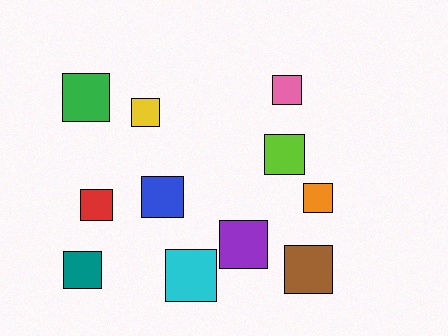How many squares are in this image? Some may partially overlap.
There are 11 squares.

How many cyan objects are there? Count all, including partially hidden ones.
There is 1 cyan object.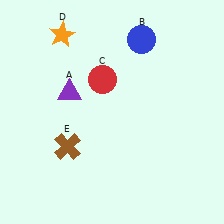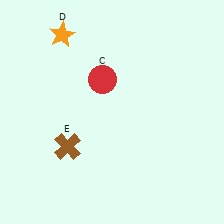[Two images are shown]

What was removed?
The blue circle (B), the purple triangle (A) were removed in Image 2.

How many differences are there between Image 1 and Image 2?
There are 2 differences between the two images.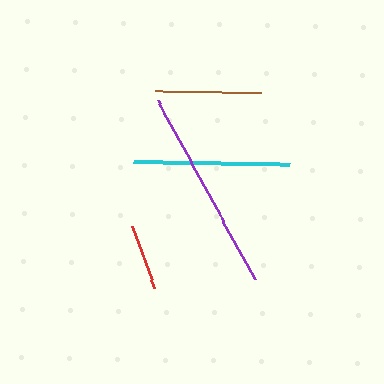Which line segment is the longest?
The purple line is the longest at approximately 203 pixels.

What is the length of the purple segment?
The purple segment is approximately 203 pixels long.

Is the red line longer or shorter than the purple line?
The purple line is longer than the red line.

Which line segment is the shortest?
The red line is the shortest at approximately 66 pixels.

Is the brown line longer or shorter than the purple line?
The purple line is longer than the brown line.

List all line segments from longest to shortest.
From longest to shortest: purple, cyan, brown, red.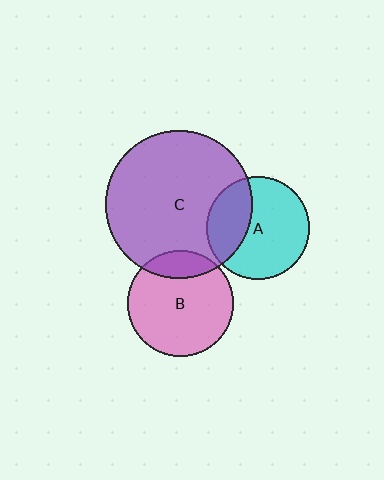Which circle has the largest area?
Circle C (purple).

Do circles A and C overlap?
Yes.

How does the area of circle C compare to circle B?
Approximately 1.9 times.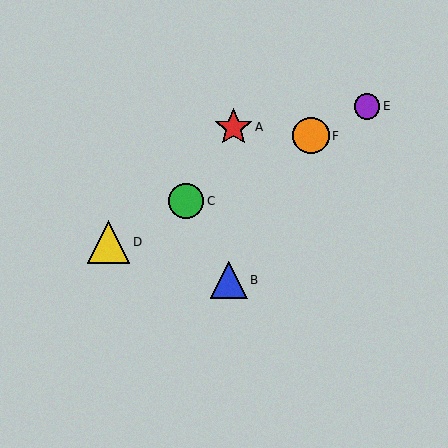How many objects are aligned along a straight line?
4 objects (C, D, E, F) are aligned along a straight line.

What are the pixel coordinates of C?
Object C is at (186, 201).